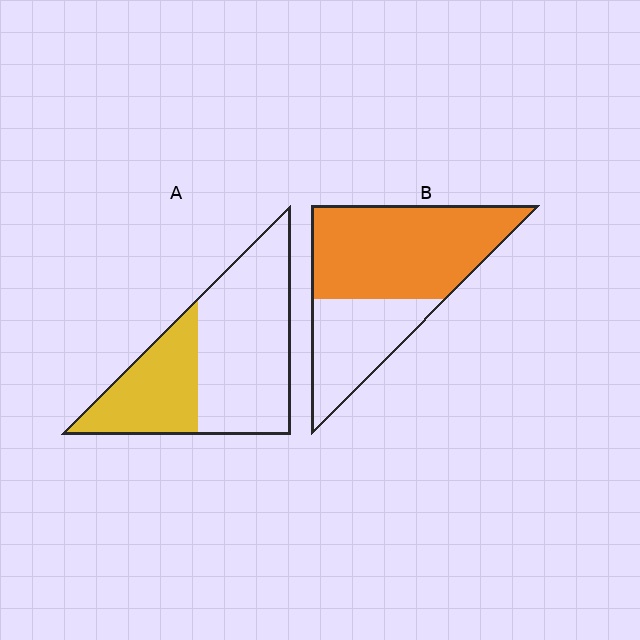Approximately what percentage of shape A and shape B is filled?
A is approximately 35% and B is approximately 65%.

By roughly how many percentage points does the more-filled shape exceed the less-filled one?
By roughly 30 percentage points (B over A).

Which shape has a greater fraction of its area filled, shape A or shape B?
Shape B.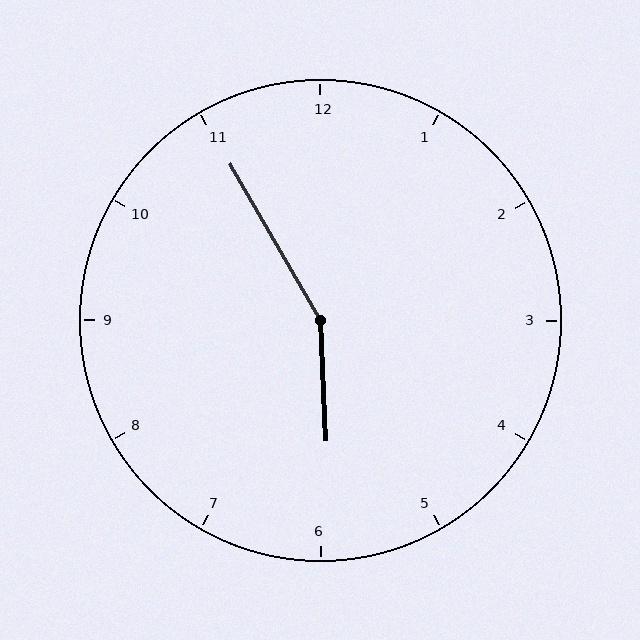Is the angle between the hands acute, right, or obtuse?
It is obtuse.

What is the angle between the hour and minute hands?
Approximately 152 degrees.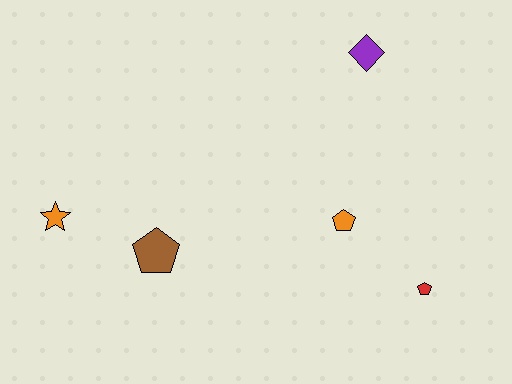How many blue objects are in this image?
There are no blue objects.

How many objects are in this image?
There are 5 objects.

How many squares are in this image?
There are no squares.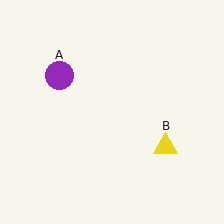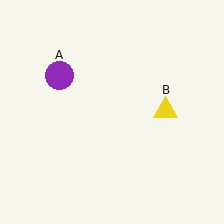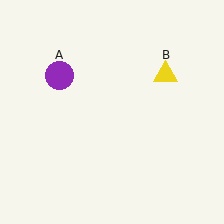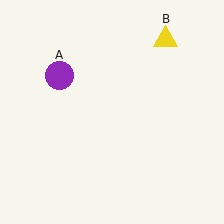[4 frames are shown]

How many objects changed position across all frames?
1 object changed position: yellow triangle (object B).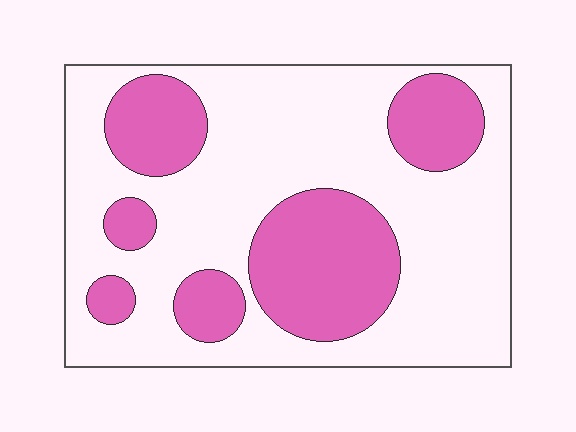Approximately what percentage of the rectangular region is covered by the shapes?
Approximately 30%.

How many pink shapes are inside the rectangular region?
6.